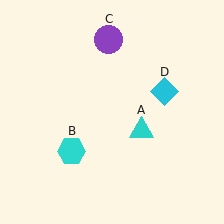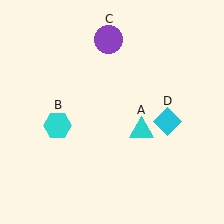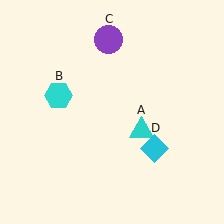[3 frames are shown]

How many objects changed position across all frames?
2 objects changed position: cyan hexagon (object B), cyan diamond (object D).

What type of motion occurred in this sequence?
The cyan hexagon (object B), cyan diamond (object D) rotated clockwise around the center of the scene.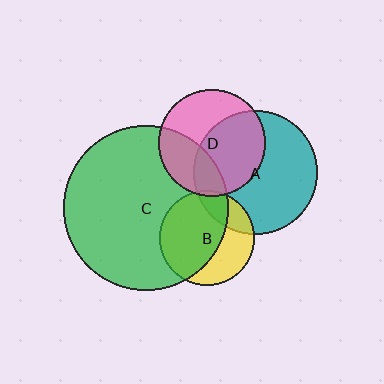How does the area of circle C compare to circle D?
Approximately 2.4 times.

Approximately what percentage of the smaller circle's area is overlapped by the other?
Approximately 15%.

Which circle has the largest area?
Circle C (green).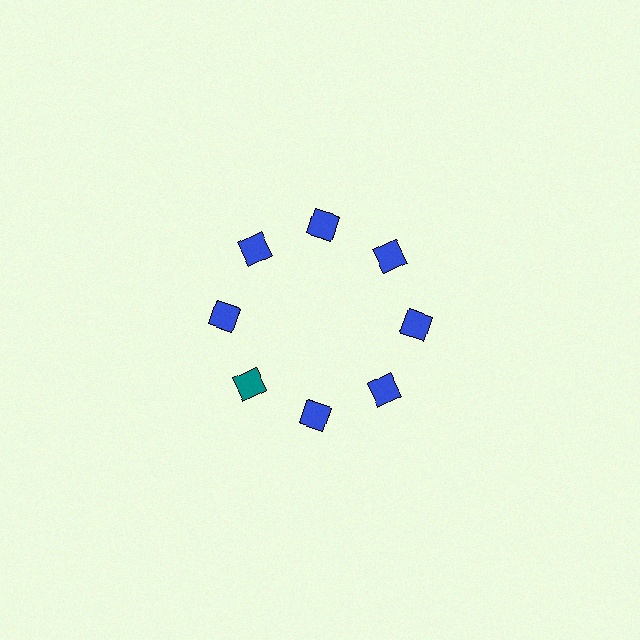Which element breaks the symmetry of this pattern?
The teal square at roughly the 8 o'clock position breaks the symmetry. All other shapes are blue squares.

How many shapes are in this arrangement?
There are 8 shapes arranged in a ring pattern.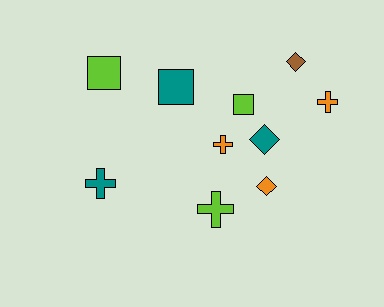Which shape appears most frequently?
Cross, with 4 objects.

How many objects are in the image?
There are 10 objects.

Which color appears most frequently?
Orange, with 3 objects.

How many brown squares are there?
There are no brown squares.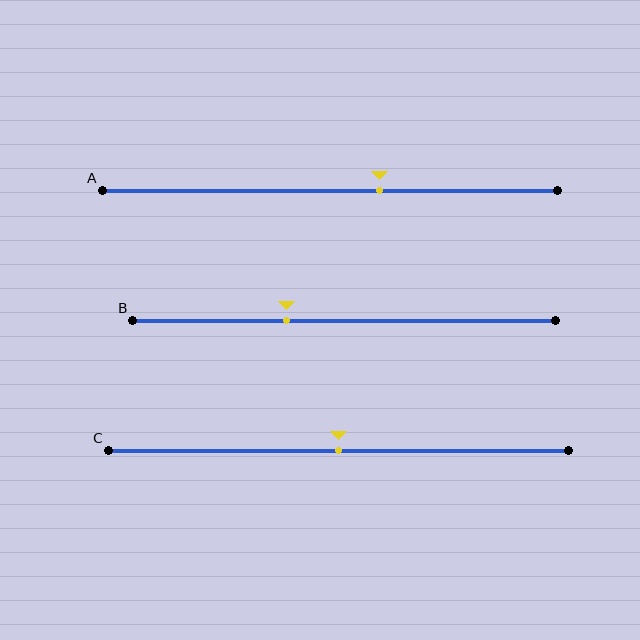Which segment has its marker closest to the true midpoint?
Segment C has its marker closest to the true midpoint.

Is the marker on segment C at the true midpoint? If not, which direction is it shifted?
Yes, the marker on segment C is at the true midpoint.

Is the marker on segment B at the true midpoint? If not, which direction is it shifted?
No, the marker on segment B is shifted to the left by about 14% of the segment length.